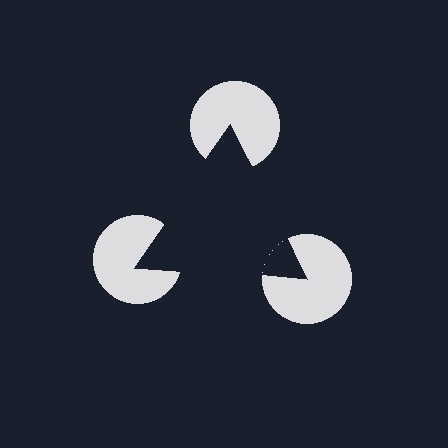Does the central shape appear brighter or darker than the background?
It typically appears slightly darker than the background, even though no actual brightness change is drawn.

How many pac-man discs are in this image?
There are 3 — one at each vertex of the illusory triangle.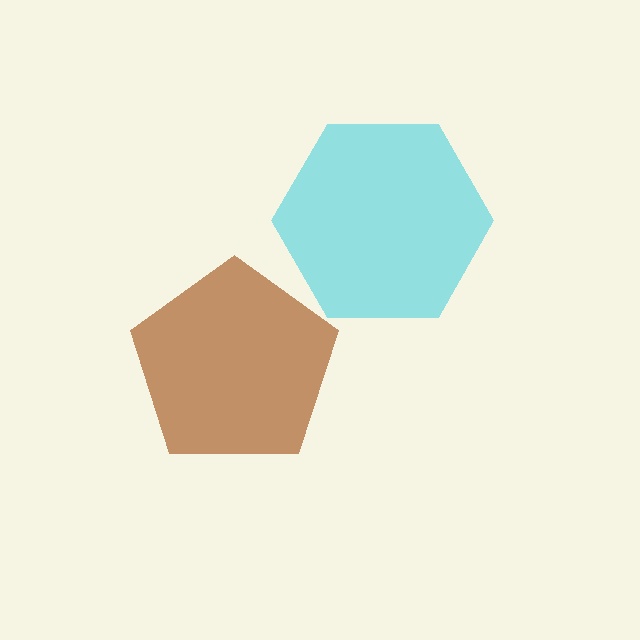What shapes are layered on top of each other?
The layered shapes are: a brown pentagon, a cyan hexagon.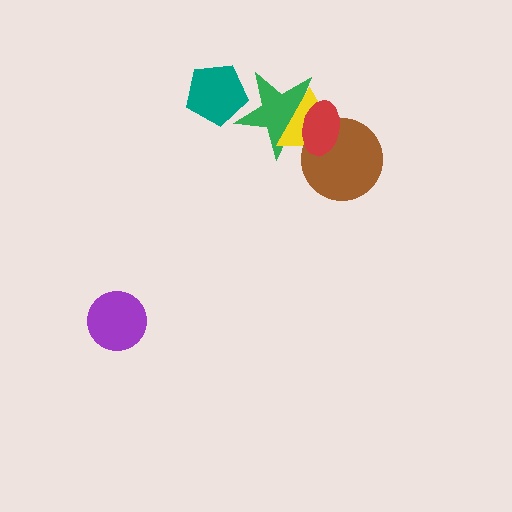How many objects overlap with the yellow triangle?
3 objects overlap with the yellow triangle.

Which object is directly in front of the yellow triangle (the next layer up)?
The brown circle is directly in front of the yellow triangle.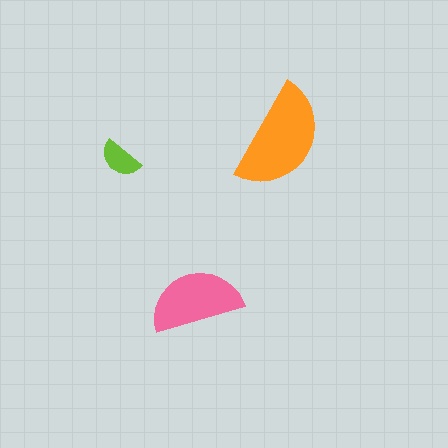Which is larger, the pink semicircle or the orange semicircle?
The orange one.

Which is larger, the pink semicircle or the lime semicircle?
The pink one.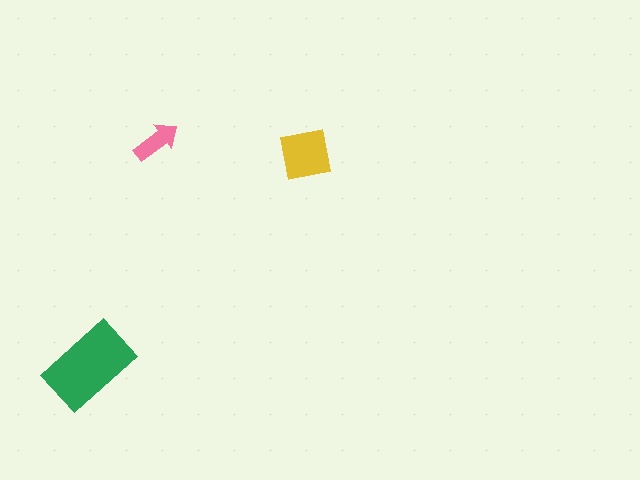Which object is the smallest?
The pink arrow.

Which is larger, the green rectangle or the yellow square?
The green rectangle.